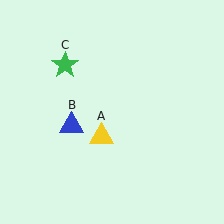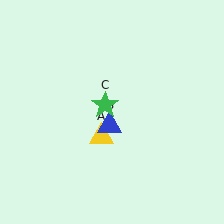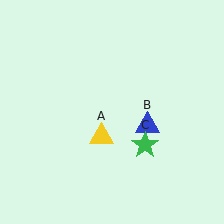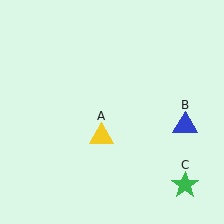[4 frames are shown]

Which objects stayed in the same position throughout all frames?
Yellow triangle (object A) remained stationary.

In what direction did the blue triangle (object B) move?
The blue triangle (object B) moved right.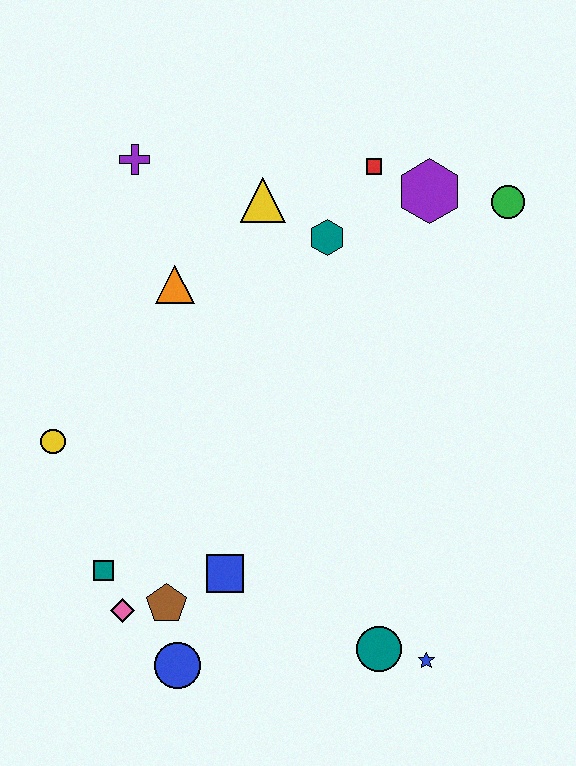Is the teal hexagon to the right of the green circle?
No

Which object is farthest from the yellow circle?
The green circle is farthest from the yellow circle.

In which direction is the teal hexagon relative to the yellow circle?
The teal hexagon is to the right of the yellow circle.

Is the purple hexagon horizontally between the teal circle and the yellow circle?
No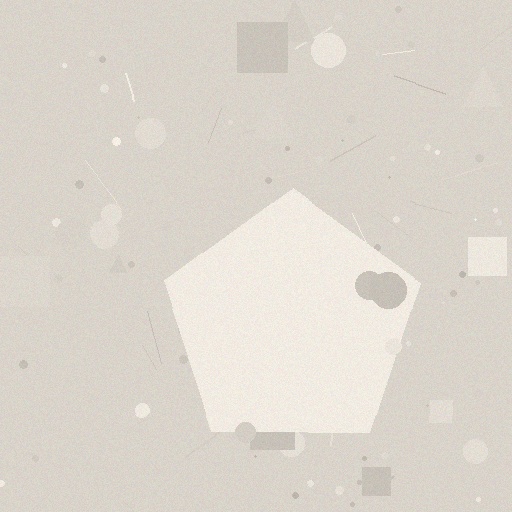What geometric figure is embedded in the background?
A pentagon is embedded in the background.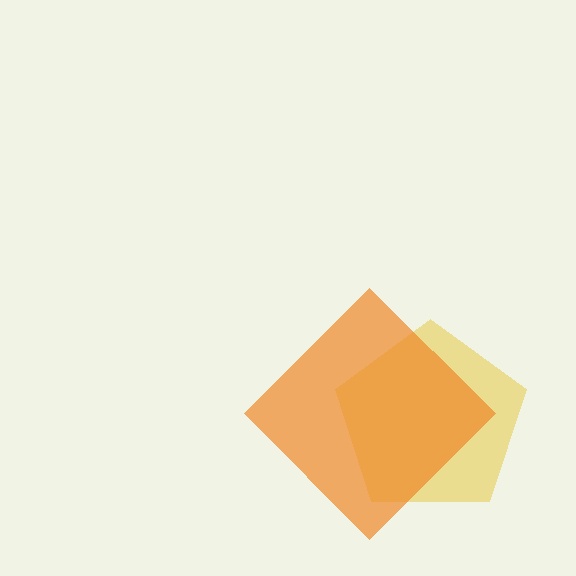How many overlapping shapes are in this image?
There are 2 overlapping shapes in the image.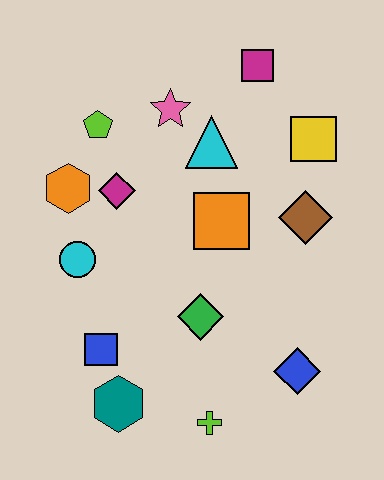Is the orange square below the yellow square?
Yes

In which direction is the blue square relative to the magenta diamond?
The blue square is below the magenta diamond.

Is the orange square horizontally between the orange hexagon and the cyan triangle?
No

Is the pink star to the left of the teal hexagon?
No